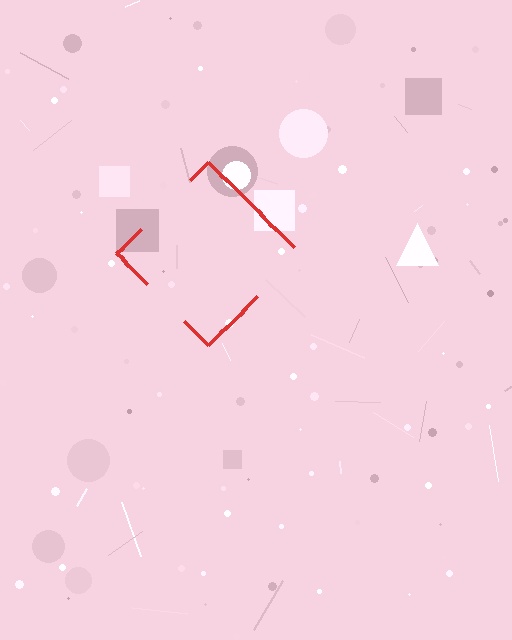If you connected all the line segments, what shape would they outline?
They would outline a diamond.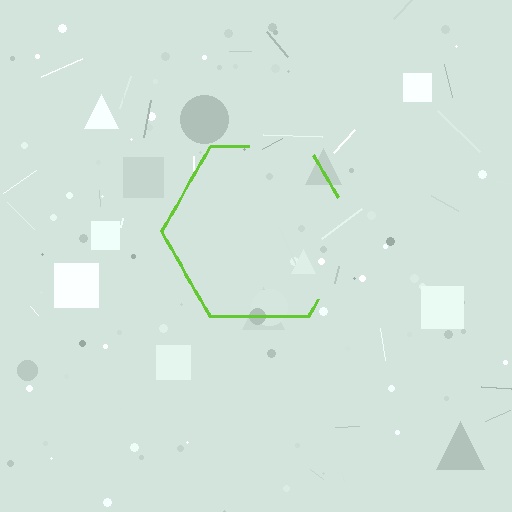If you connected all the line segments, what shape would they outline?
They would outline a hexagon.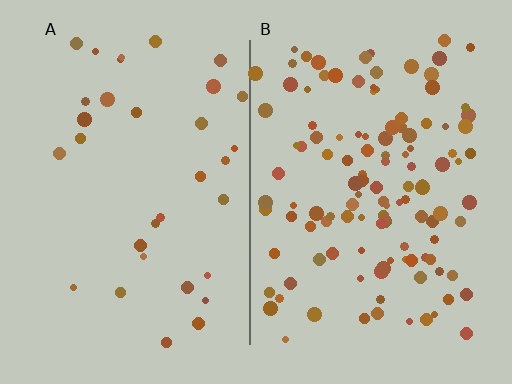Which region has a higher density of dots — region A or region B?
B (the right).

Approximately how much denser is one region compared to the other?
Approximately 3.7× — region B over region A.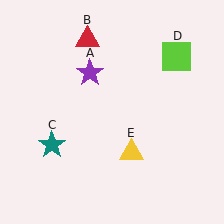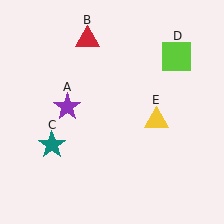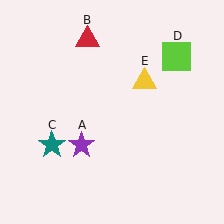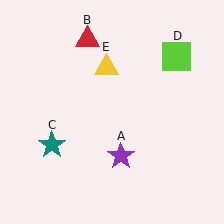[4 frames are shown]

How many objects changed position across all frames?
2 objects changed position: purple star (object A), yellow triangle (object E).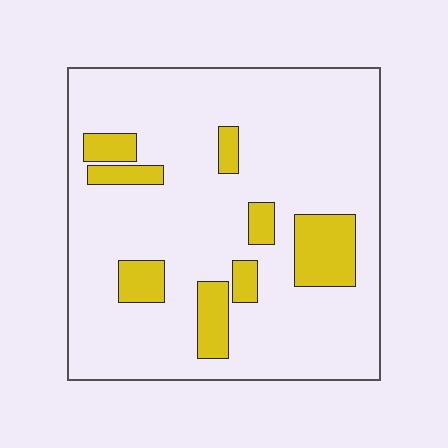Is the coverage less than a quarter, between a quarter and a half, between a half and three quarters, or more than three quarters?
Less than a quarter.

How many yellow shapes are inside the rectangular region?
8.